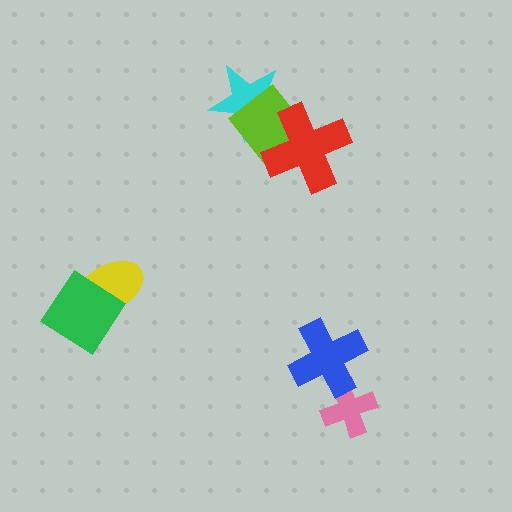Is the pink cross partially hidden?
Yes, it is partially covered by another shape.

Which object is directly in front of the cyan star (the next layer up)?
The lime diamond is directly in front of the cyan star.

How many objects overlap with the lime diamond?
2 objects overlap with the lime diamond.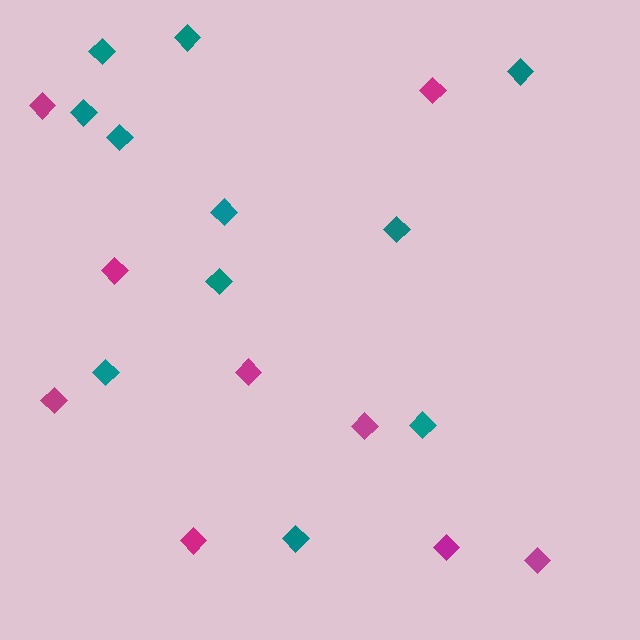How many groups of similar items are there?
There are 2 groups: one group of teal diamonds (11) and one group of magenta diamonds (9).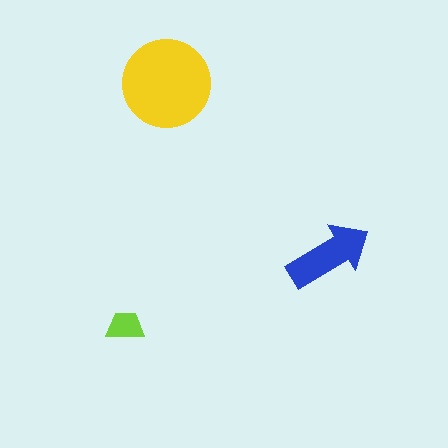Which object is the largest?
The yellow circle.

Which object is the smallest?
The lime trapezoid.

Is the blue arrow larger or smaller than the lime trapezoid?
Larger.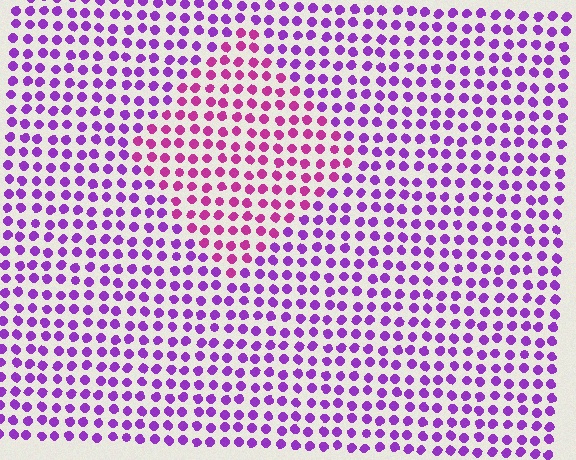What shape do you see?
I see a diamond.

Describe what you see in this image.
The image is filled with small purple elements in a uniform arrangement. A diamond-shaped region is visible where the elements are tinted to a slightly different hue, forming a subtle color boundary.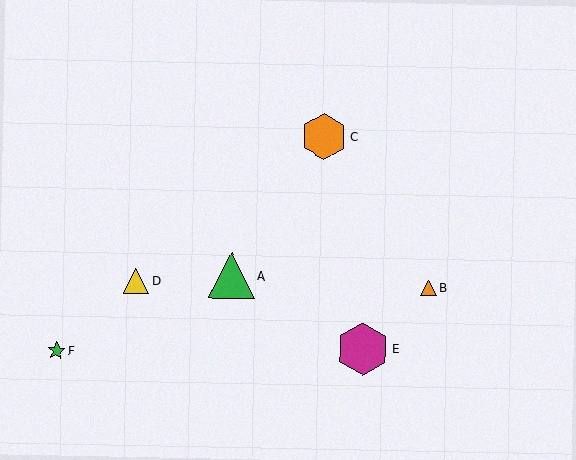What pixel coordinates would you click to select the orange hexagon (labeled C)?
Click at (324, 136) to select the orange hexagon C.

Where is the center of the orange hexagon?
The center of the orange hexagon is at (324, 136).